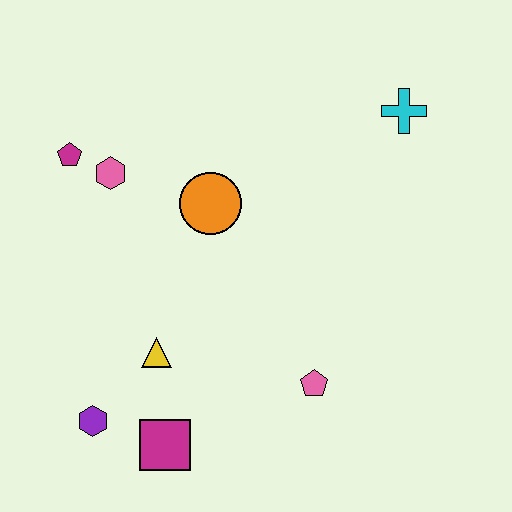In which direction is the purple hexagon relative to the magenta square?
The purple hexagon is to the left of the magenta square.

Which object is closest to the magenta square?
The purple hexagon is closest to the magenta square.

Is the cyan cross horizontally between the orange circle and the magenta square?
No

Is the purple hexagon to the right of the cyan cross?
No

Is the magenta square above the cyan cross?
No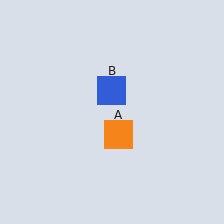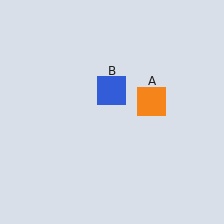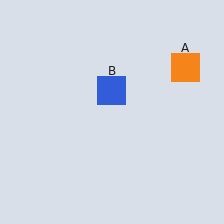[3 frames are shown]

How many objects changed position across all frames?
1 object changed position: orange square (object A).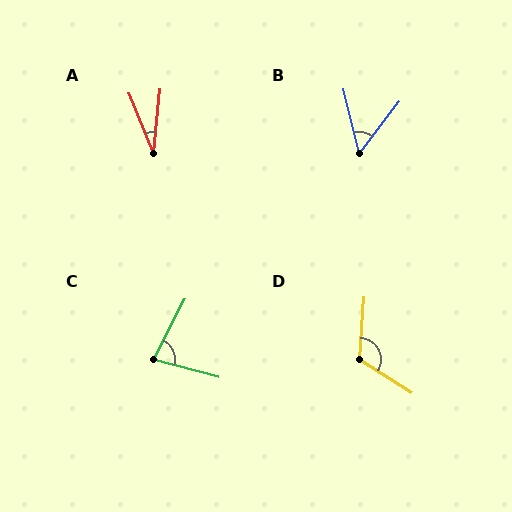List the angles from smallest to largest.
A (28°), B (51°), C (77°), D (118°).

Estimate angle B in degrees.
Approximately 51 degrees.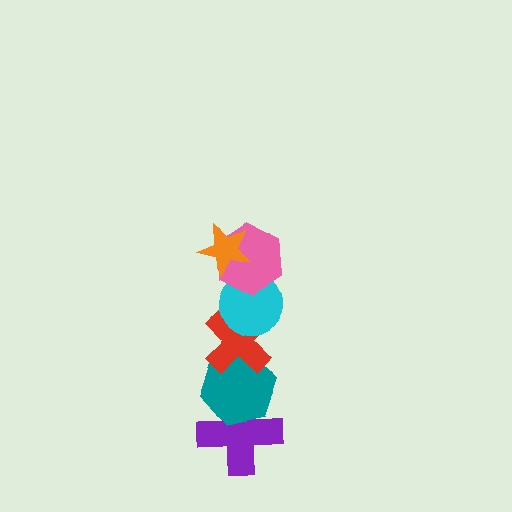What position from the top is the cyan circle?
The cyan circle is 3rd from the top.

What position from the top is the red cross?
The red cross is 4th from the top.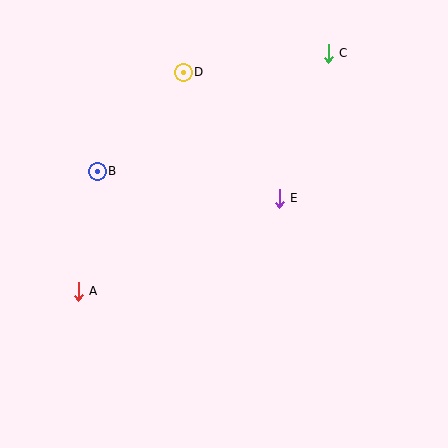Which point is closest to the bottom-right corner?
Point E is closest to the bottom-right corner.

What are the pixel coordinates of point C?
Point C is at (328, 53).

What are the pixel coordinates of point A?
Point A is at (78, 291).